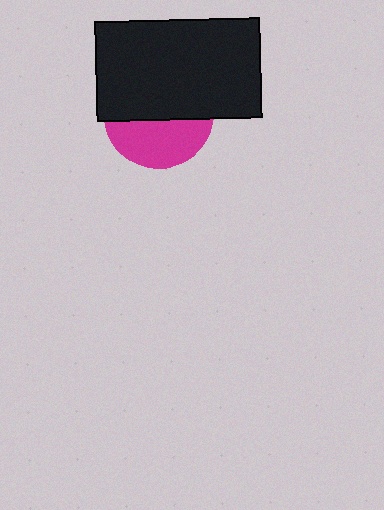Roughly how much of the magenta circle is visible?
A small part of it is visible (roughly 43%).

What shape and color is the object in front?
The object in front is a black rectangle.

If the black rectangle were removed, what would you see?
You would see the complete magenta circle.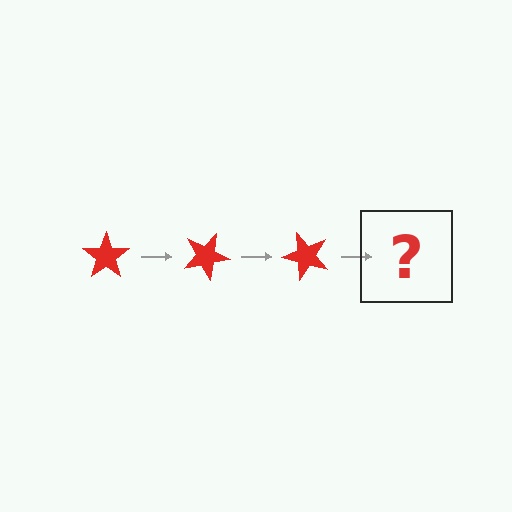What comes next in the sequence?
The next element should be a red star rotated 75 degrees.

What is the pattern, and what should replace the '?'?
The pattern is that the star rotates 25 degrees each step. The '?' should be a red star rotated 75 degrees.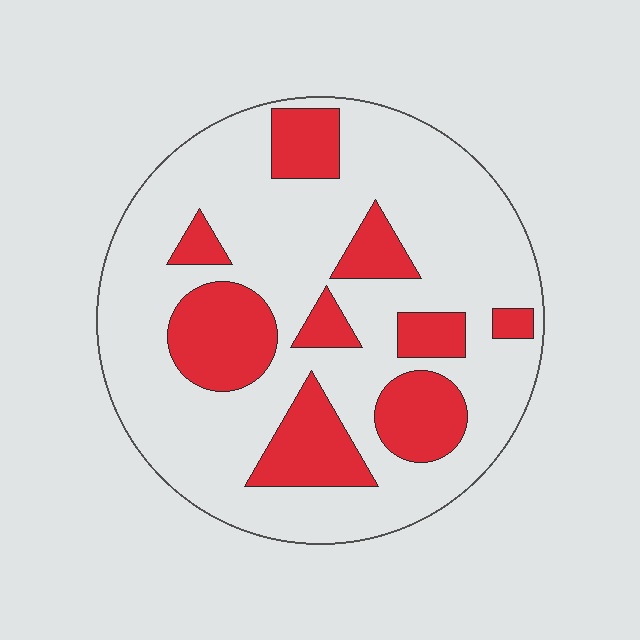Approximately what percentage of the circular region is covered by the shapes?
Approximately 25%.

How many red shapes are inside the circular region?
9.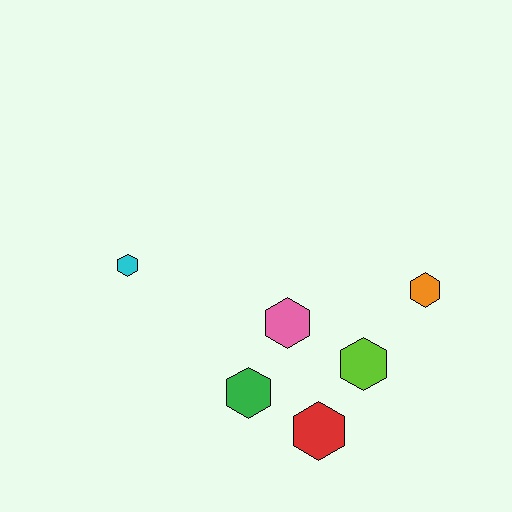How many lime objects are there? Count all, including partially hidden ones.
There is 1 lime object.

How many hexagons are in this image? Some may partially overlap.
There are 6 hexagons.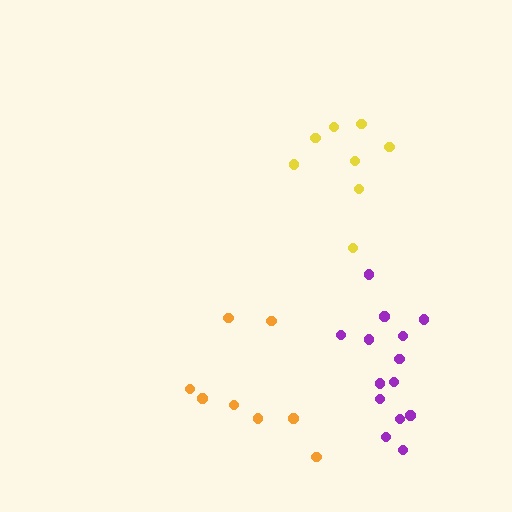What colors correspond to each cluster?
The clusters are colored: yellow, orange, purple.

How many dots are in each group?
Group 1: 8 dots, Group 2: 8 dots, Group 3: 14 dots (30 total).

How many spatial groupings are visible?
There are 3 spatial groupings.